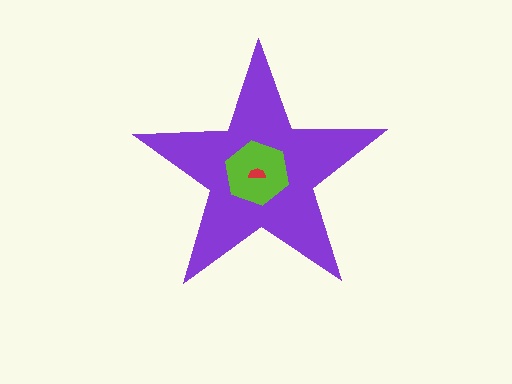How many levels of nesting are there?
3.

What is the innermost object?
The red semicircle.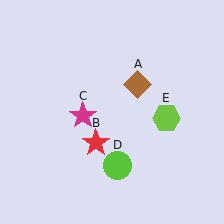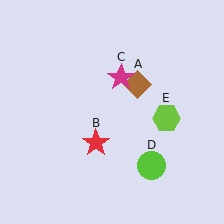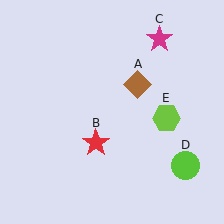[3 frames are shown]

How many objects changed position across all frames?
2 objects changed position: magenta star (object C), lime circle (object D).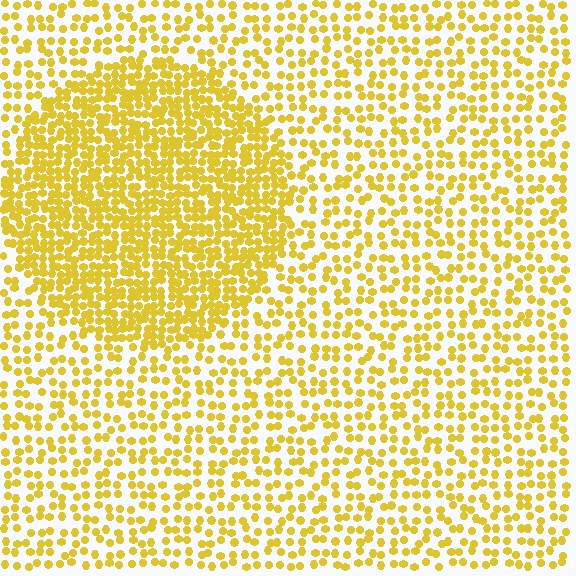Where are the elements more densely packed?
The elements are more densely packed inside the circle boundary.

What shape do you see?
I see a circle.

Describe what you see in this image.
The image contains small yellow elements arranged at two different densities. A circle-shaped region is visible where the elements are more densely packed than the surrounding area.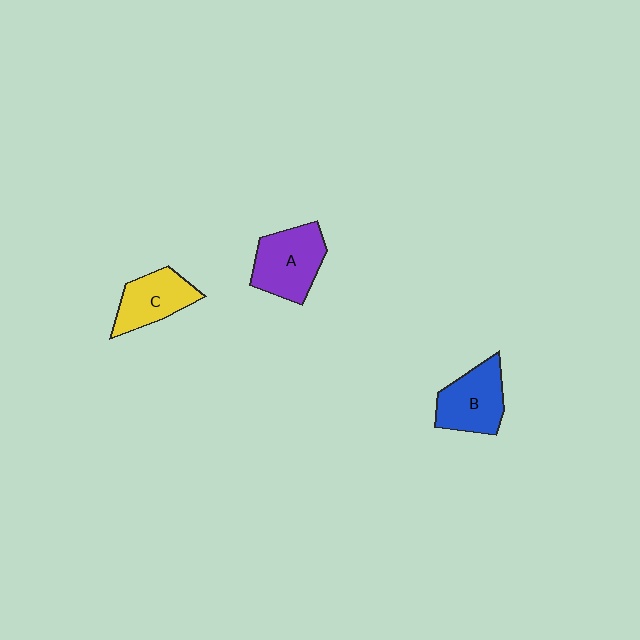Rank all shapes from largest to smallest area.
From largest to smallest: A (purple), B (blue), C (yellow).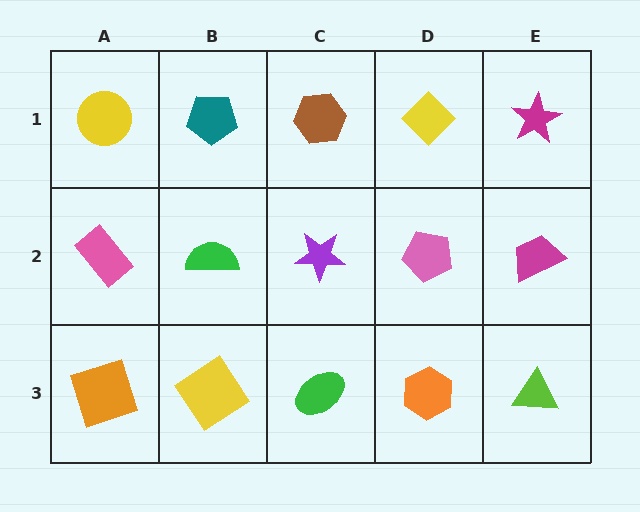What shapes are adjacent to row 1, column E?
A magenta trapezoid (row 2, column E), a yellow diamond (row 1, column D).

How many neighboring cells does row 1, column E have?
2.